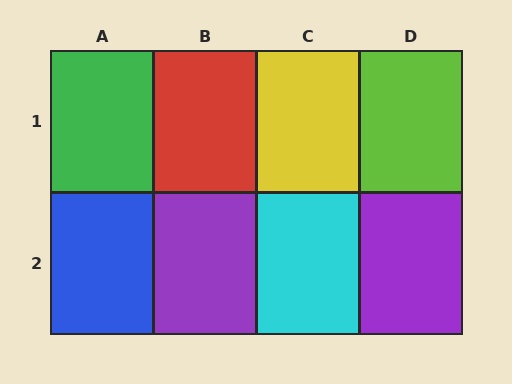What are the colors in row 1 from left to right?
Green, red, yellow, lime.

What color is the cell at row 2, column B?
Purple.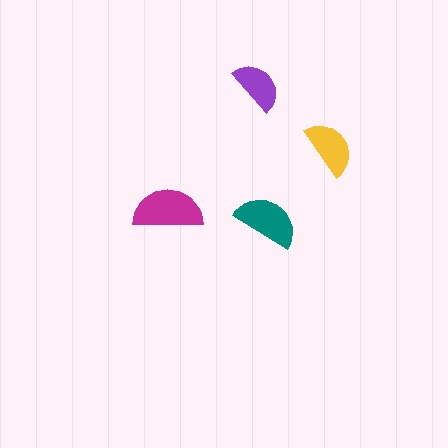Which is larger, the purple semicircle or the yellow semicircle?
The yellow one.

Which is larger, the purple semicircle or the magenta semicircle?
The magenta one.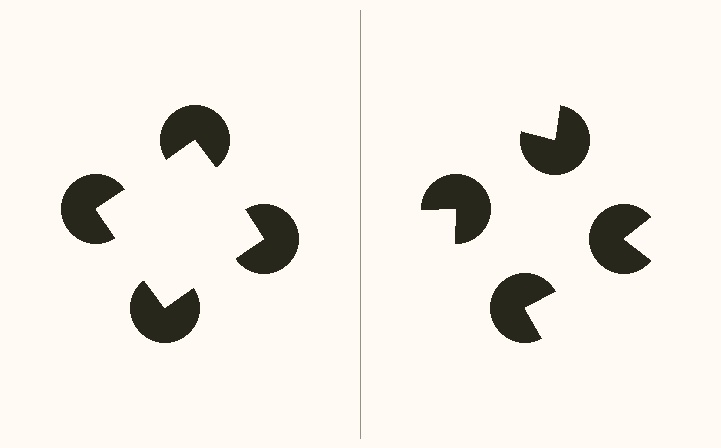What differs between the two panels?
The pac-man discs are positioned identically on both sides; only the wedge orientations differ. On the left they align to a square; on the right they are misaligned.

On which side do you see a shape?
An illusory square appears on the left side. On the right side the wedge cuts are rotated, so no coherent shape forms.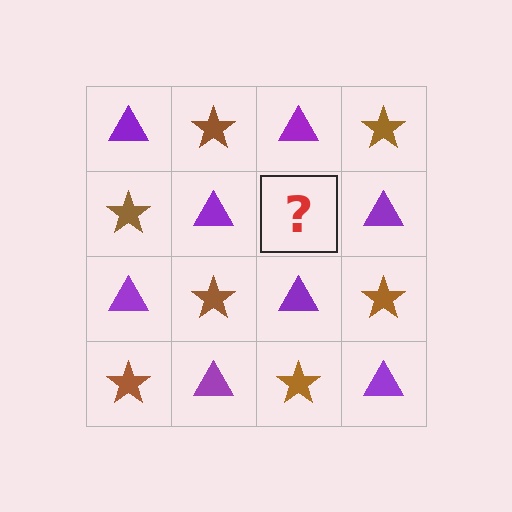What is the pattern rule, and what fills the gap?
The rule is that it alternates purple triangle and brown star in a checkerboard pattern. The gap should be filled with a brown star.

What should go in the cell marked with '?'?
The missing cell should contain a brown star.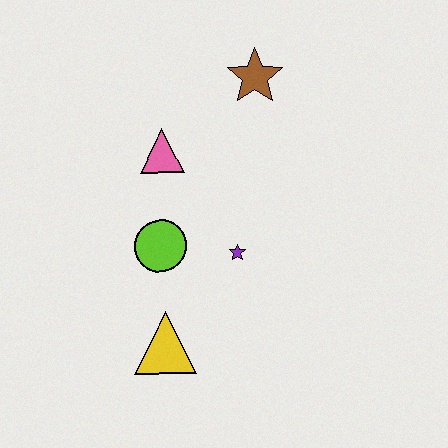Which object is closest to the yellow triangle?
The lime circle is closest to the yellow triangle.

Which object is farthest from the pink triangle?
The yellow triangle is farthest from the pink triangle.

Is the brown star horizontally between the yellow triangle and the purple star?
No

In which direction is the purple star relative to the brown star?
The purple star is below the brown star.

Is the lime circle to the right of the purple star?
No